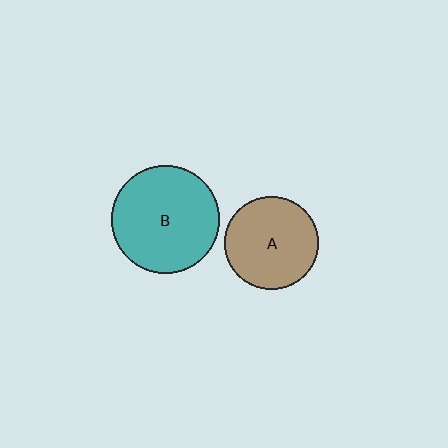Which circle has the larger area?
Circle B (teal).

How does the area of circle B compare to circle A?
Approximately 1.3 times.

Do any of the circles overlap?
No, none of the circles overlap.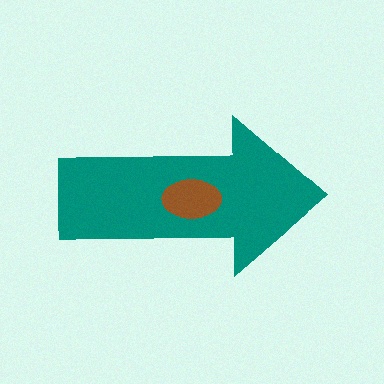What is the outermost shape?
The teal arrow.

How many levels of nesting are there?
2.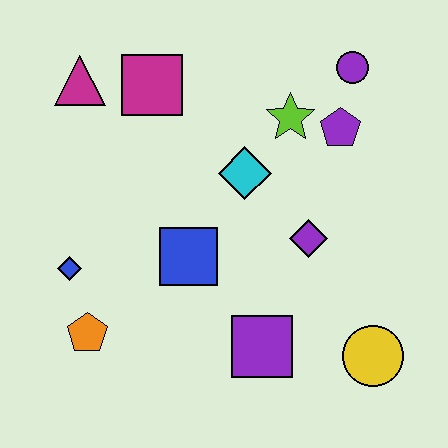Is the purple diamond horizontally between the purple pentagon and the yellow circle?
No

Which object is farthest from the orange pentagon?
The purple circle is farthest from the orange pentagon.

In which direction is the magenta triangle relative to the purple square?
The magenta triangle is above the purple square.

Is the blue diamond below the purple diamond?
Yes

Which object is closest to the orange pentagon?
The blue diamond is closest to the orange pentagon.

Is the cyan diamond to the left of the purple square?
Yes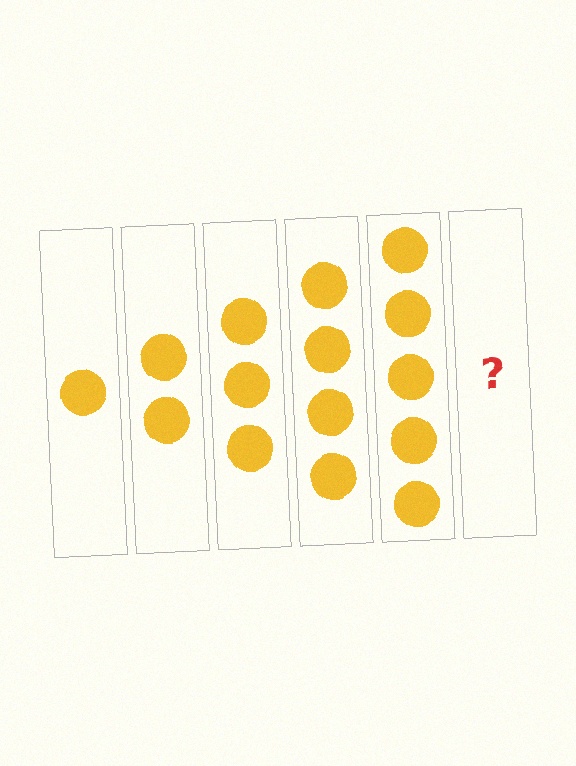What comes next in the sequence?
The next element should be 6 circles.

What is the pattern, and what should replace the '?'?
The pattern is that each step adds one more circle. The '?' should be 6 circles.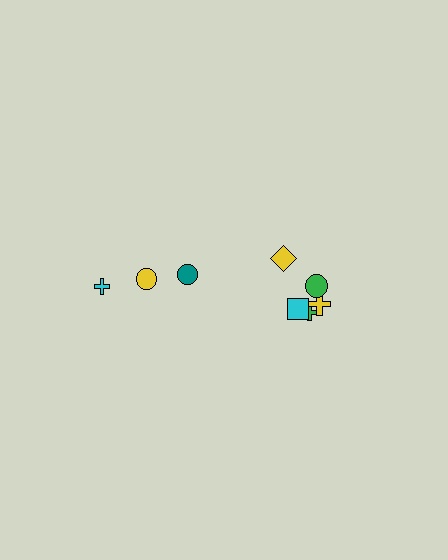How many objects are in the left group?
There are 3 objects.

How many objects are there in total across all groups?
There are 8 objects.